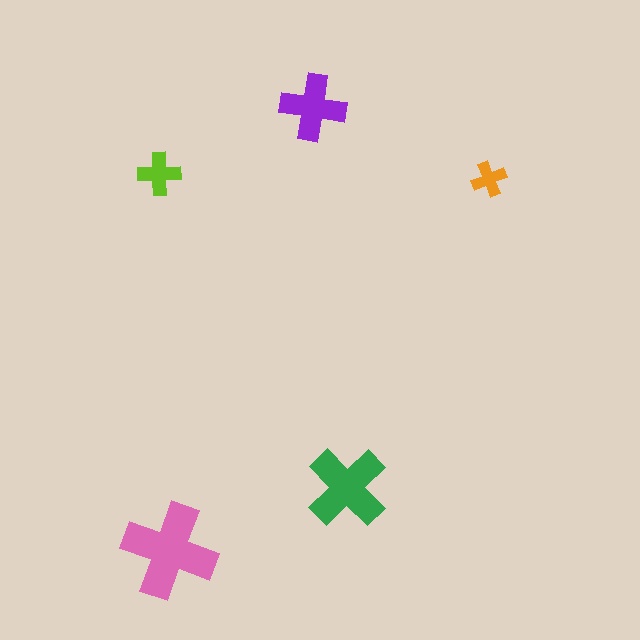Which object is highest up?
The purple cross is topmost.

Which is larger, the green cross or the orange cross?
The green one.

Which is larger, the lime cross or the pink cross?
The pink one.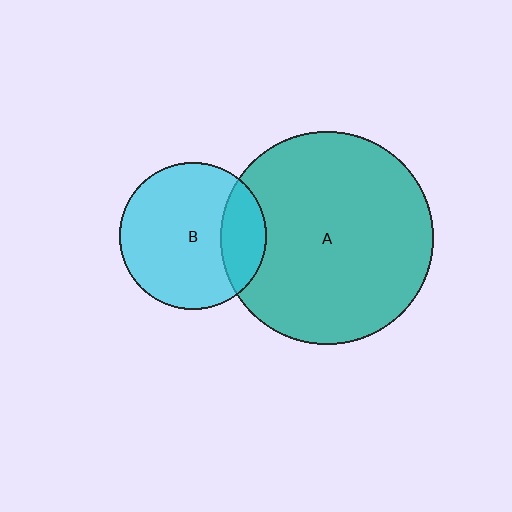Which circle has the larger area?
Circle A (teal).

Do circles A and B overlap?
Yes.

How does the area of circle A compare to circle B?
Approximately 2.1 times.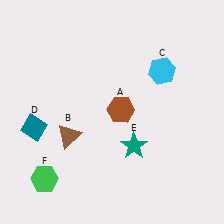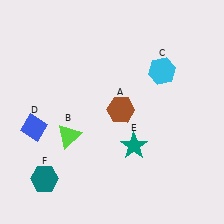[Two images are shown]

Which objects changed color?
B changed from brown to lime. D changed from teal to blue. F changed from green to teal.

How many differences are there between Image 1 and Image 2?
There are 3 differences between the two images.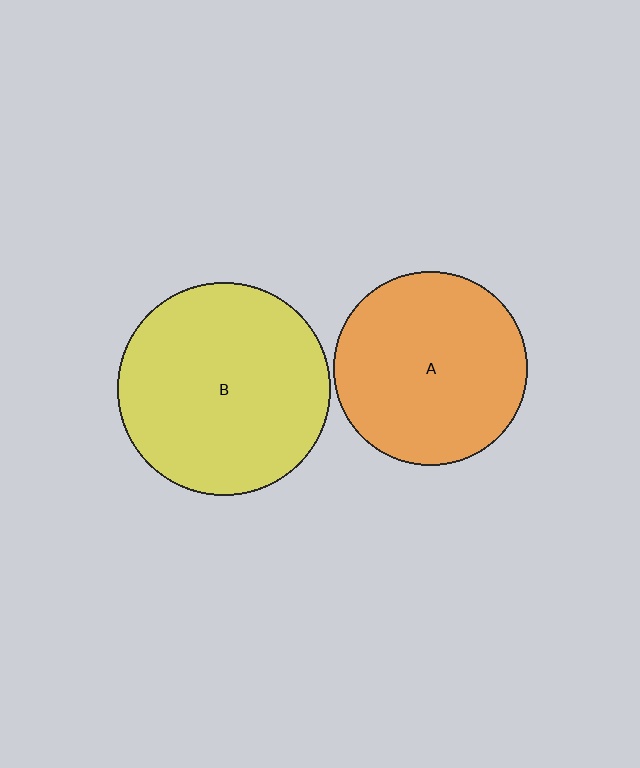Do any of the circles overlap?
No, none of the circles overlap.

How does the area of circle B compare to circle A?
Approximately 1.2 times.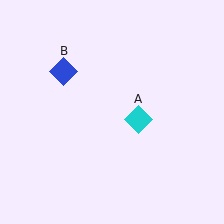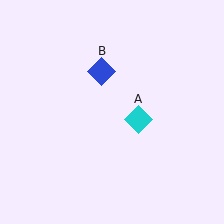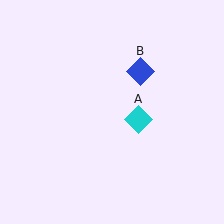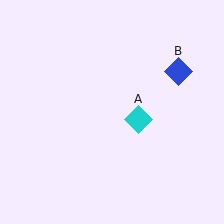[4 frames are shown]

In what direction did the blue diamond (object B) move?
The blue diamond (object B) moved right.